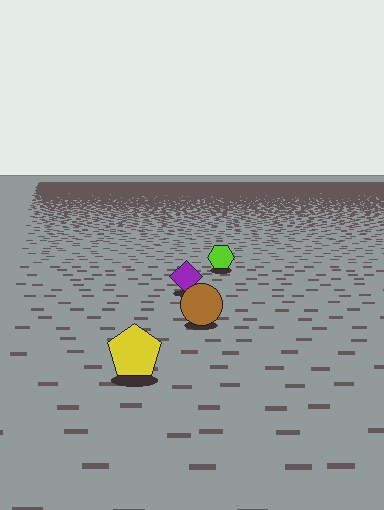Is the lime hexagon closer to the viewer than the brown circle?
No. The brown circle is closer — you can tell from the texture gradient: the ground texture is coarser near it.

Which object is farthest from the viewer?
The lime hexagon is farthest from the viewer. It appears smaller and the ground texture around it is denser.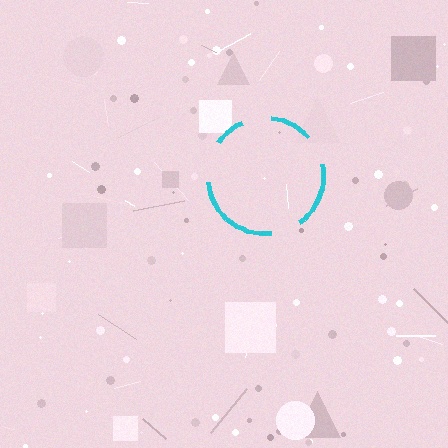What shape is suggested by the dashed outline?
The dashed outline suggests a circle.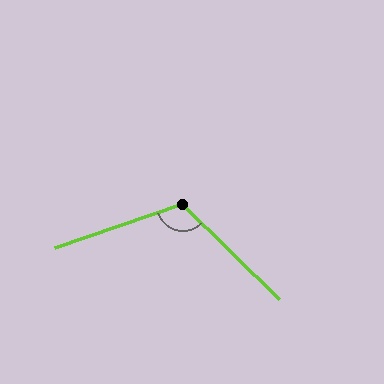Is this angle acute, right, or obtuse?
It is obtuse.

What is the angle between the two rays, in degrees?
Approximately 117 degrees.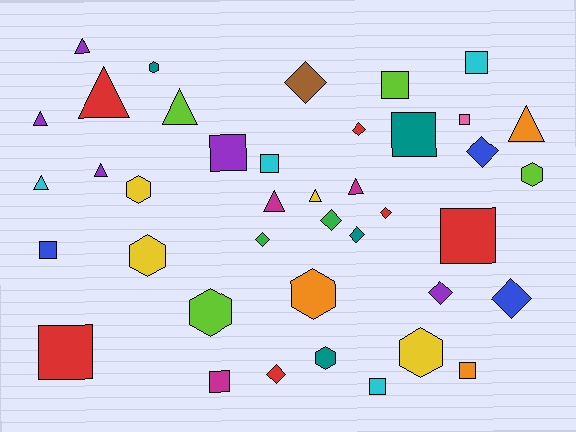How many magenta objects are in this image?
There are 3 magenta objects.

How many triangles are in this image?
There are 10 triangles.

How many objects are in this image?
There are 40 objects.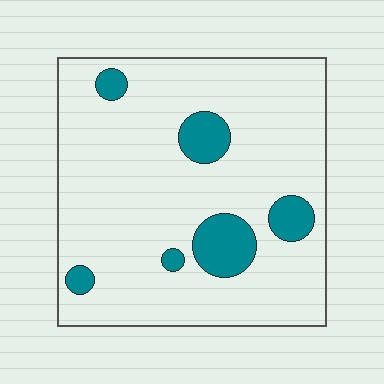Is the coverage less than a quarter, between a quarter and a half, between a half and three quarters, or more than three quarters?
Less than a quarter.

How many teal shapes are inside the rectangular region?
6.